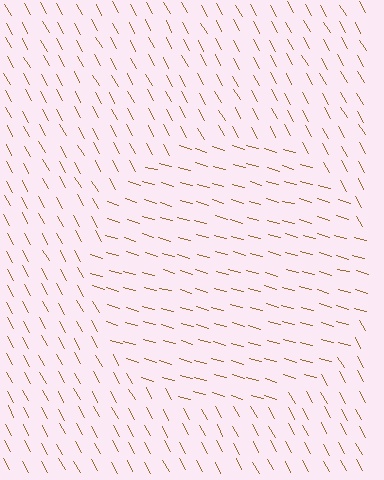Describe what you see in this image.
The image is filled with small brown line segments. A circle region in the image has lines oriented differently from the surrounding lines, creating a visible texture boundary.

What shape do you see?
I see a circle.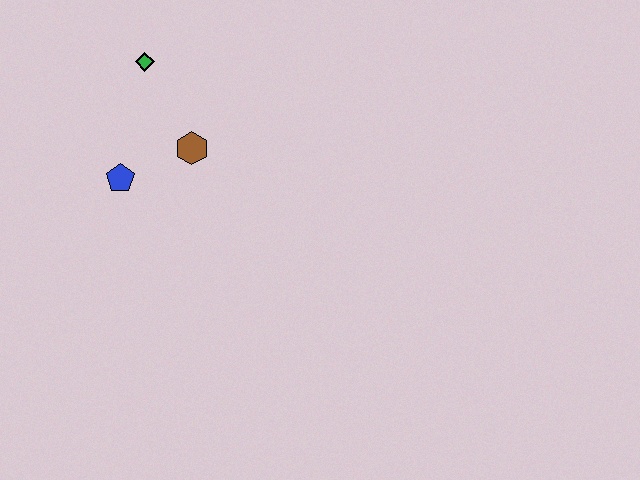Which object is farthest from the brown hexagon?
The green diamond is farthest from the brown hexagon.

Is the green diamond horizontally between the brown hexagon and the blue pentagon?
Yes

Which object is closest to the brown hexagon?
The blue pentagon is closest to the brown hexagon.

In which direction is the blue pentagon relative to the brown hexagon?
The blue pentagon is to the left of the brown hexagon.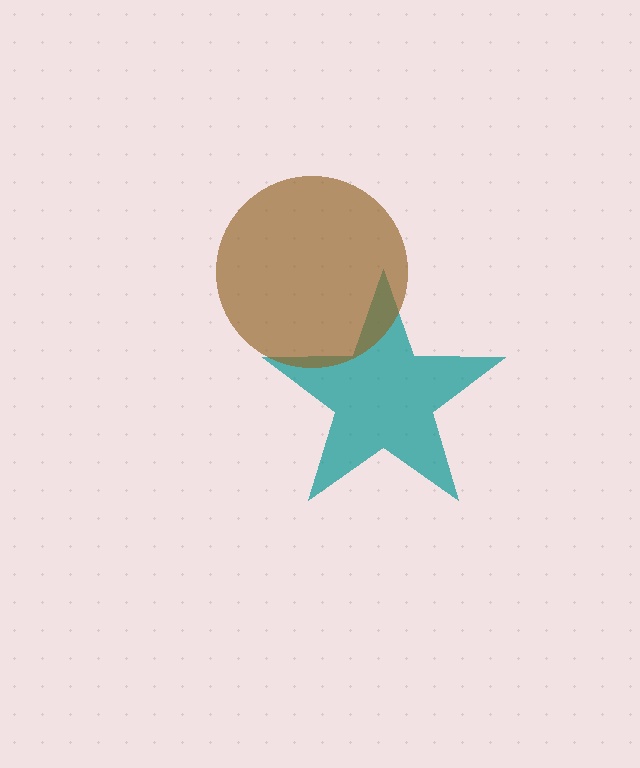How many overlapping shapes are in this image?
There are 2 overlapping shapes in the image.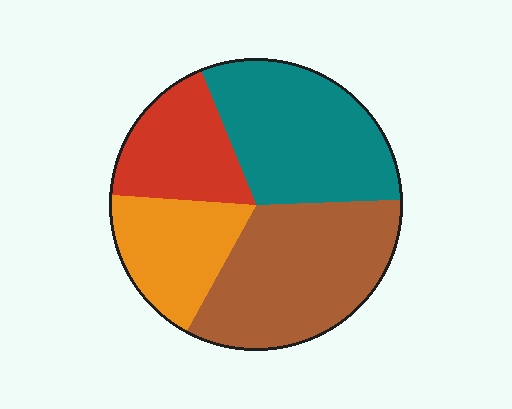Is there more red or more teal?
Teal.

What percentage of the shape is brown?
Brown takes up between a quarter and a half of the shape.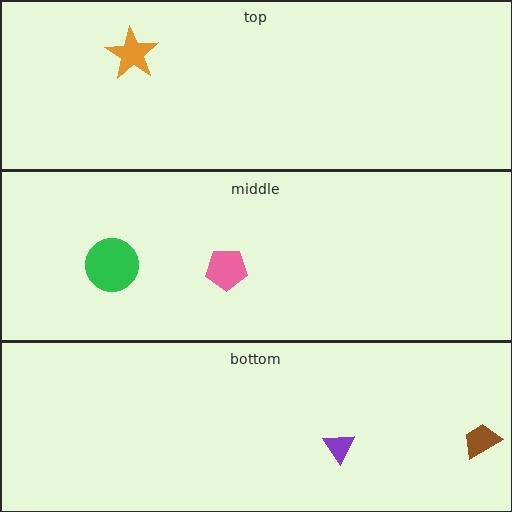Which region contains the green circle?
The middle region.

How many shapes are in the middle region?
2.